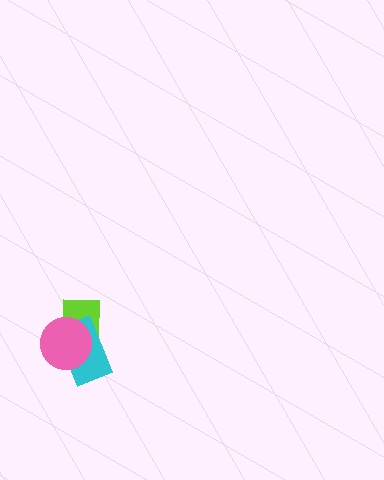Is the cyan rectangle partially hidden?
Yes, it is partially covered by another shape.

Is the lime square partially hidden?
Yes, it is partially covered by another shape.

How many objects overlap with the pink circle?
2 objects overlap with the pink circle.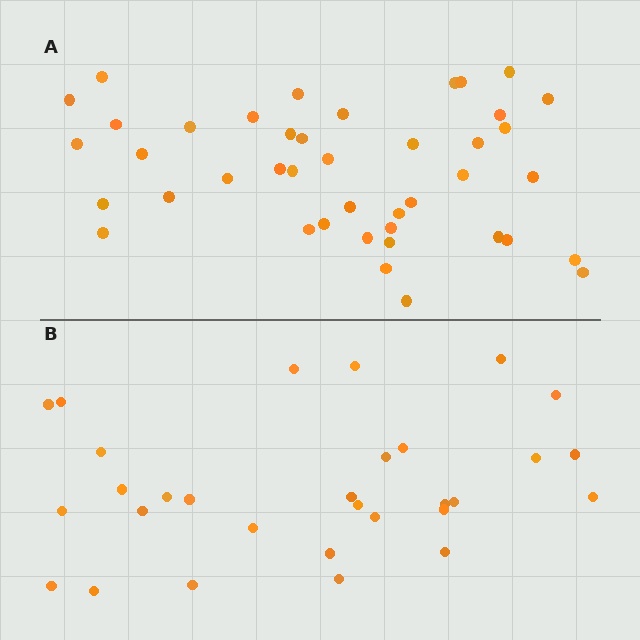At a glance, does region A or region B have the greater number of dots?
Region A (the top region) has more dots.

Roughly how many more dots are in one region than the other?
Region A has roughly 12 or so more dots than region B.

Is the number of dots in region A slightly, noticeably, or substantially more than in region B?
Region A has noticeably more, but not dramatically so. The ratio is roughly 1.4 to 1.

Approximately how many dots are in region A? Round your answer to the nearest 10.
About 40 dots. (The exact count is 42, which rounds to 40.)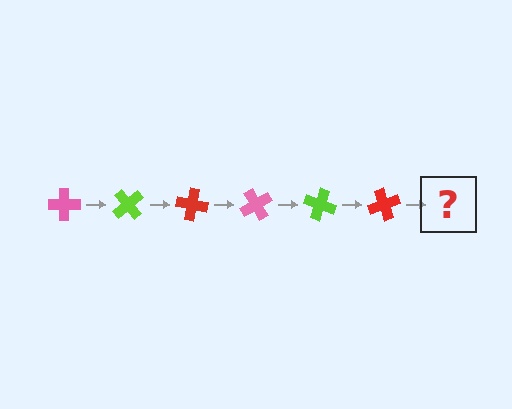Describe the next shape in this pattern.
It should be a pink cross, rotated 300 degrees from the start.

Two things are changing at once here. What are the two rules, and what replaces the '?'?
The two rules are that it rotates 50 degrees each step and the color cycles through pink, lime, and red. The '?' should be a pink cross, rotated 300 degrees from the start.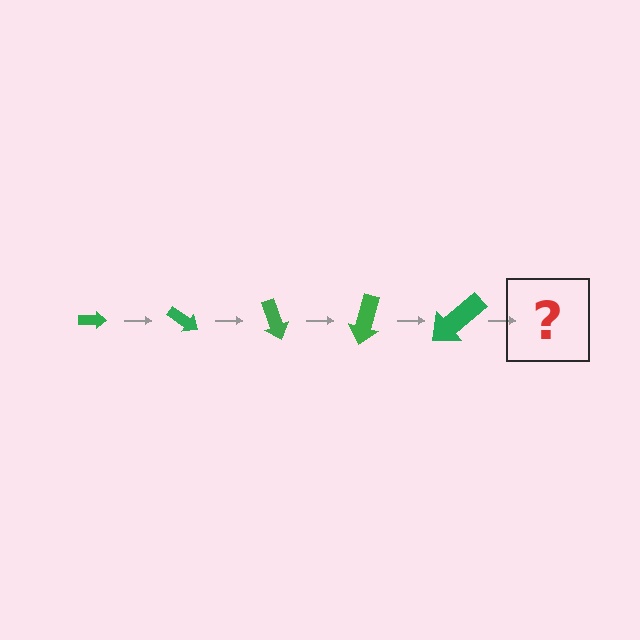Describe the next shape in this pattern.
It should be an arrow, larger than the previous one and rotated 175 degrees from the start.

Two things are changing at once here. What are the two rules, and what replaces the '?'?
The two rules are that the arrow grows larger each step and it rotates 35 degrees each step. The '?' should be an arrow, larger than the previous one and rotated 175 degrees from the start.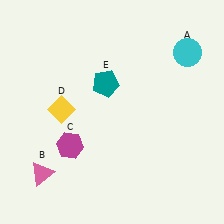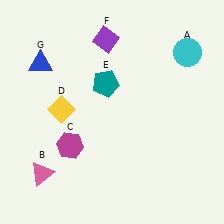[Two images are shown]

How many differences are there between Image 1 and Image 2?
There are 2 differences between the two images.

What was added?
A purple diamond (F), a blue triangle (G) were added in Image 2.